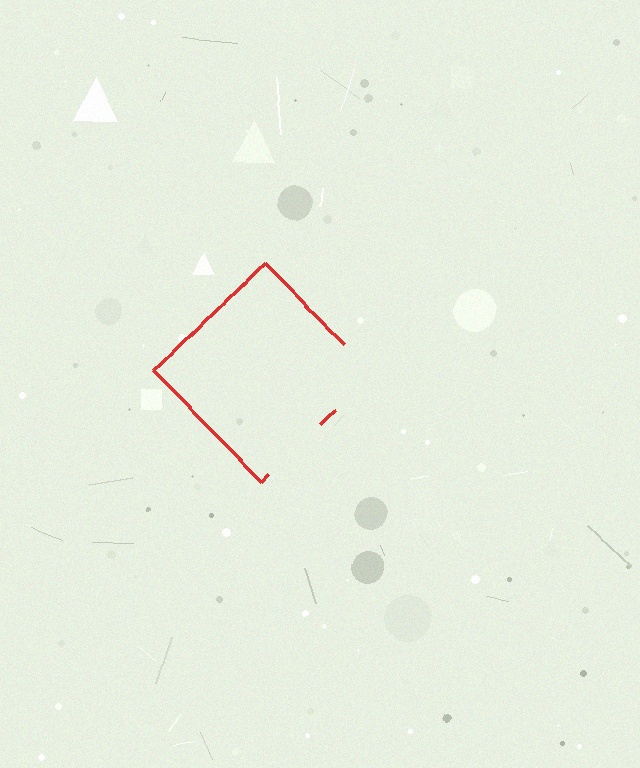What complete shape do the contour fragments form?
The contour fragments form a diamond.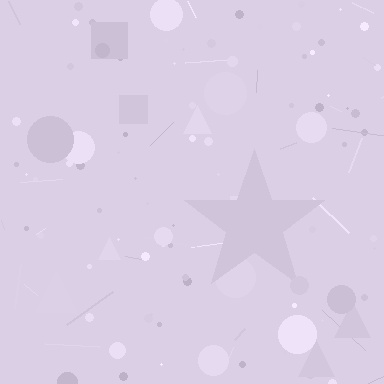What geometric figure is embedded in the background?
A star is embedded in the background.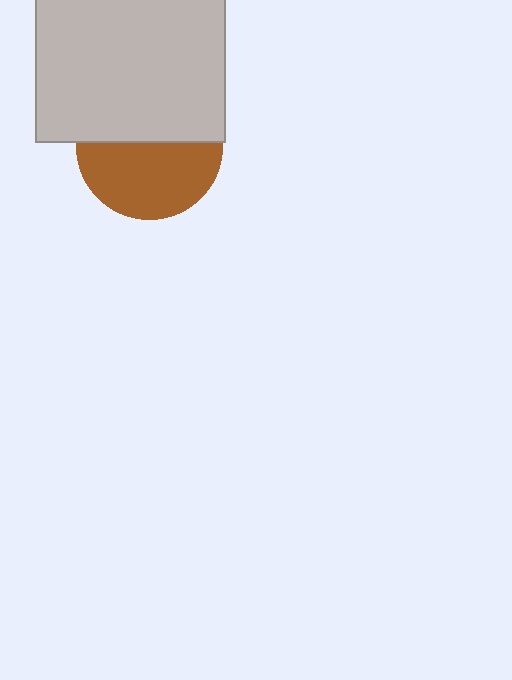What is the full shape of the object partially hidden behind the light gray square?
The partially hidden object is a brown circle.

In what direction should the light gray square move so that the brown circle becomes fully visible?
The light gray square should move up. That is the shortest direction to clear the overlap and leave the brown circle fully visible.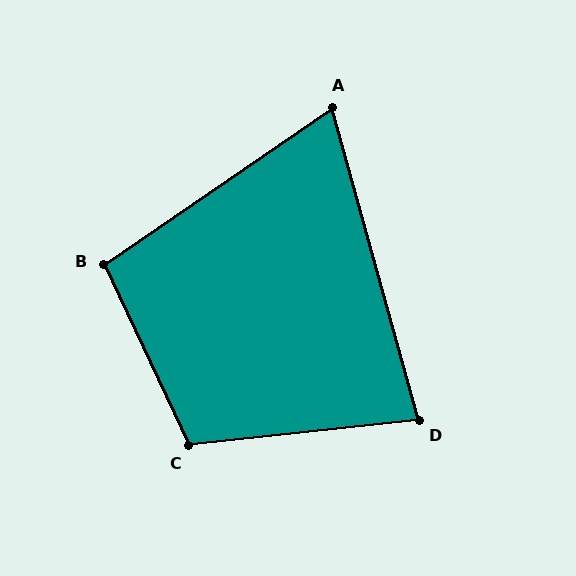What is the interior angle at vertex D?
Approximately 81 degrees (acute).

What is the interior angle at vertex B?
Approximately 99 degrees (obtuse).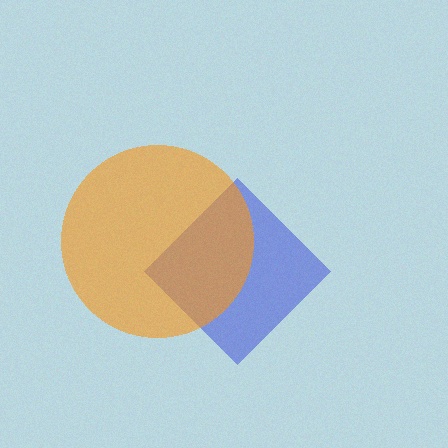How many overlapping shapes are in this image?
There are 2 overlapping shapes in the image.